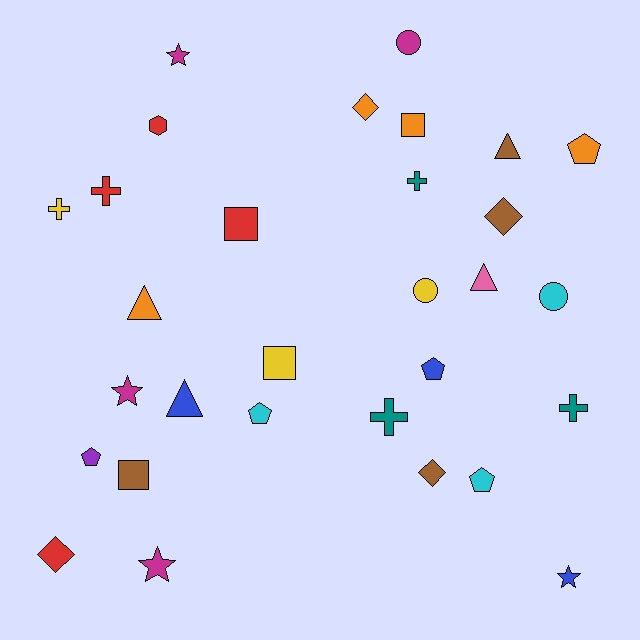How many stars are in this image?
There are 4 stars.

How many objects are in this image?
There are 30 objects.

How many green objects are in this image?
There are no green objects.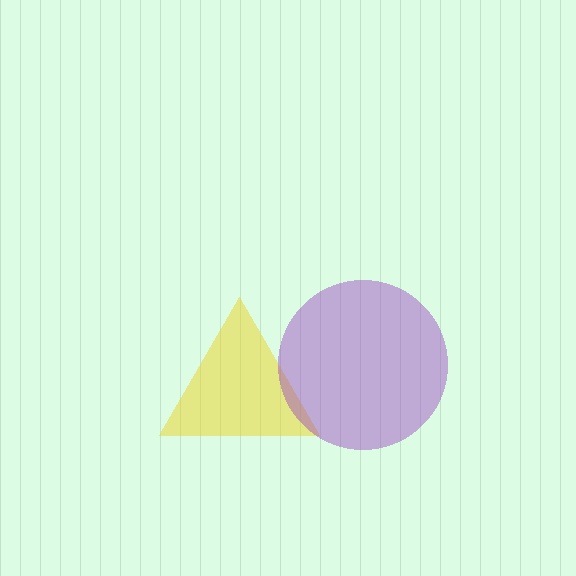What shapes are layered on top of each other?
The layered shapes are: a yellow triangle, a purple circle.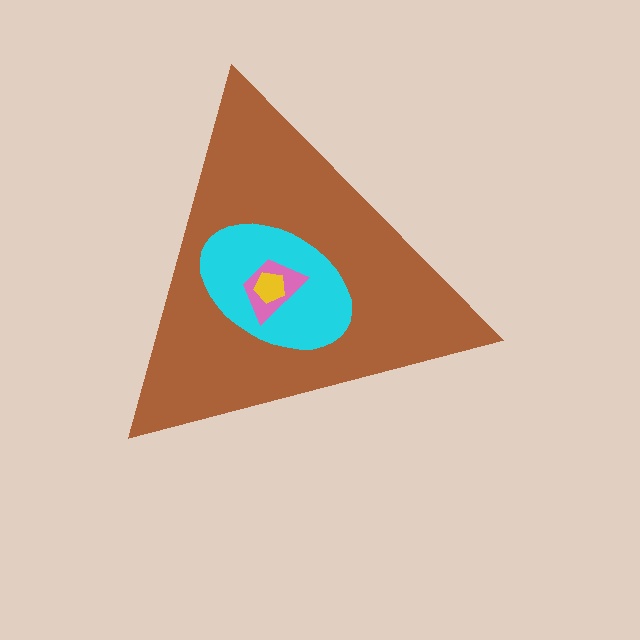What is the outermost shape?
The brown triangle.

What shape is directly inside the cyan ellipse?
The pink trapezoid.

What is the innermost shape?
The yellow pentagon.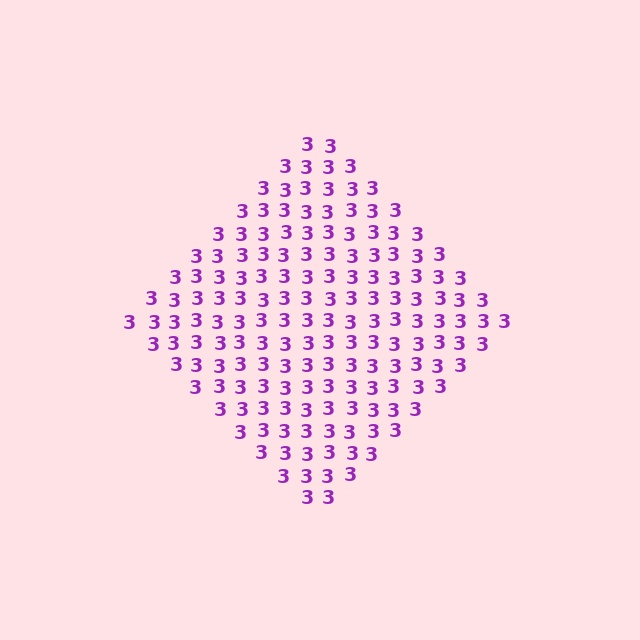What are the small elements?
The small elements are digit 3's.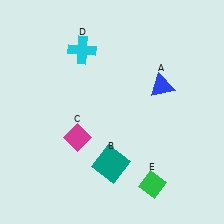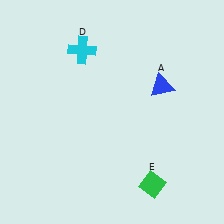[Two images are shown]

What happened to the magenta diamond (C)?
The magenta diamond (C) was removed in Image 2. It was in the bottom-left area of Image 1.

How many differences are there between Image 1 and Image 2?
There are 2 differences between the two images.